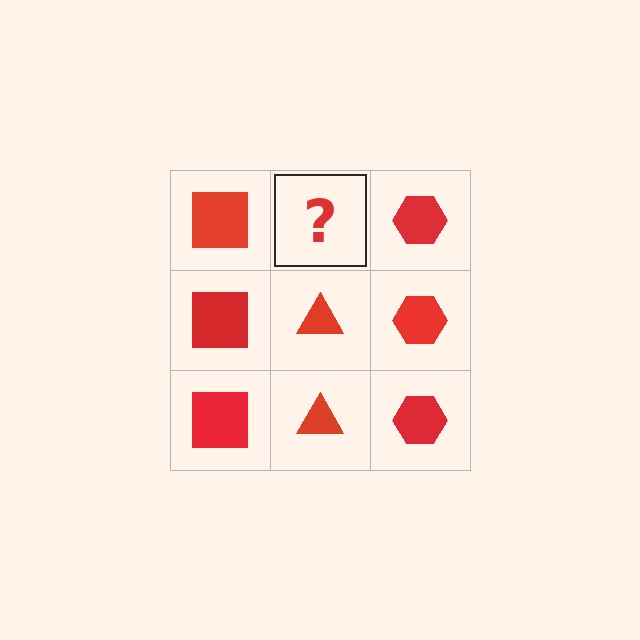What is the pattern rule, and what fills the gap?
The rule is that each column has a consistent shape. The gap should be filled with a red triangle.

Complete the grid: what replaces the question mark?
The question mark should be replaced with a red triangle.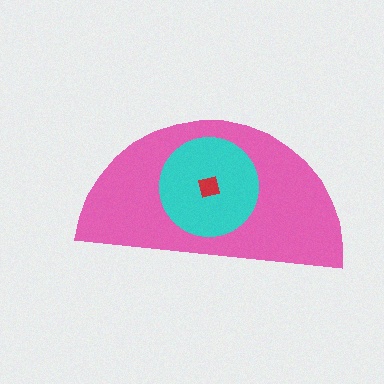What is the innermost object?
The red square.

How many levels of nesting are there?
3.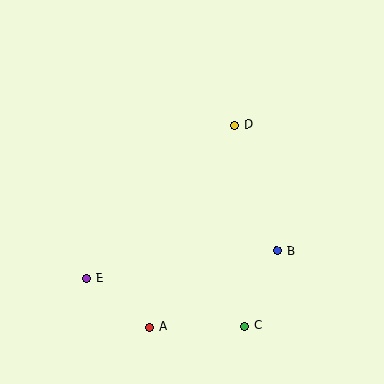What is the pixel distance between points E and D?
The distance between E and D is 214 pixels.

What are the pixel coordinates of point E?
Point E is at (86, 278).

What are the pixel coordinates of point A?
Point A is at (150, 327).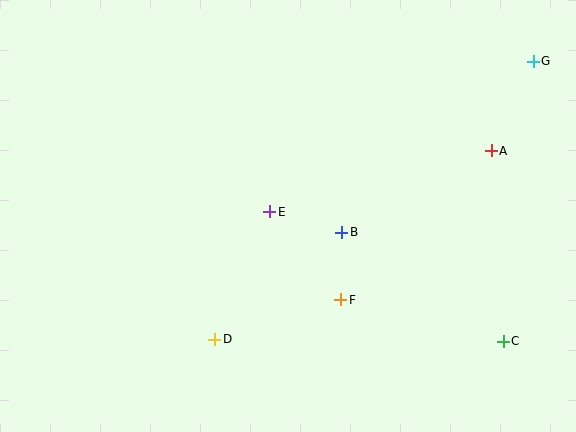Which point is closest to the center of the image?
Point E at (270, 212) is closest to the center.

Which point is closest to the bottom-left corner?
Point D is closest to the bottom-left corner.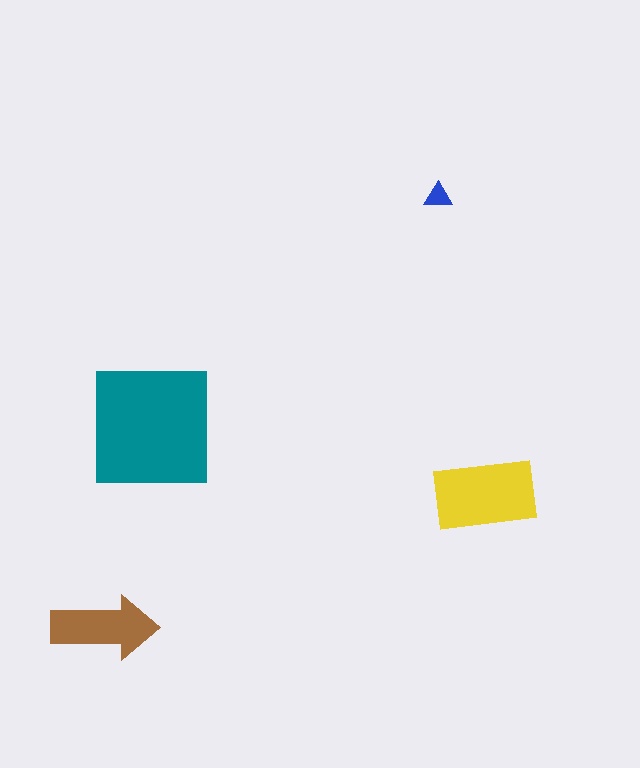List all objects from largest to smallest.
The teal square, the yellow rectangle, the brown arrow, the blue triangle.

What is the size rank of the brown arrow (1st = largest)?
3rd.